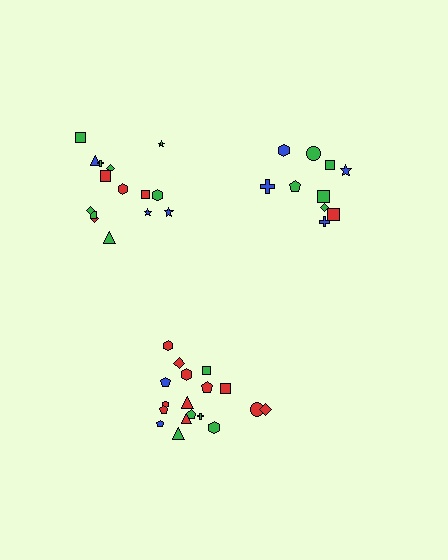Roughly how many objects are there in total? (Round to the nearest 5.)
Roughly 45 objects in total.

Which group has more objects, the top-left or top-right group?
The top-left group.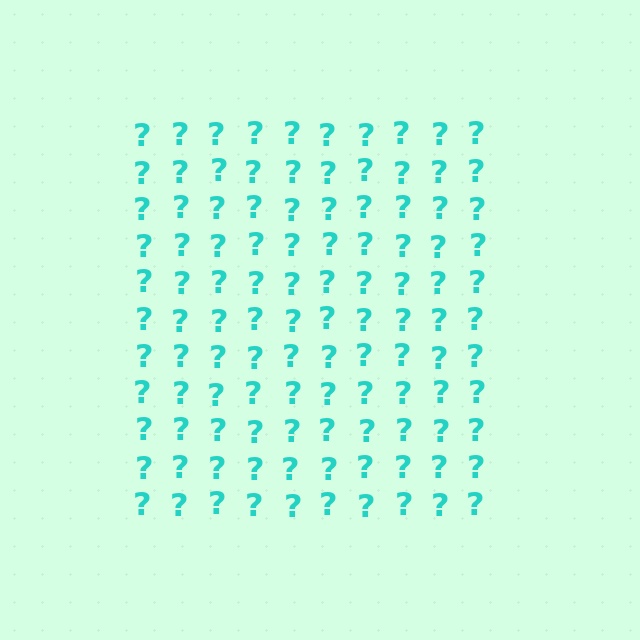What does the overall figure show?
The overall figure shows a square.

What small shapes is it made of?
It is made of small question marks.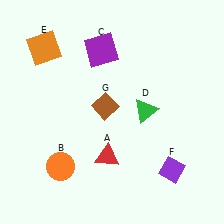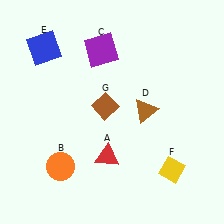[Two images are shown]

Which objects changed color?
D changed from green to brown. E changed from orange to blue. F changed from purple to yellow.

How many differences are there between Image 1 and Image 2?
There are 3 differences between the two images.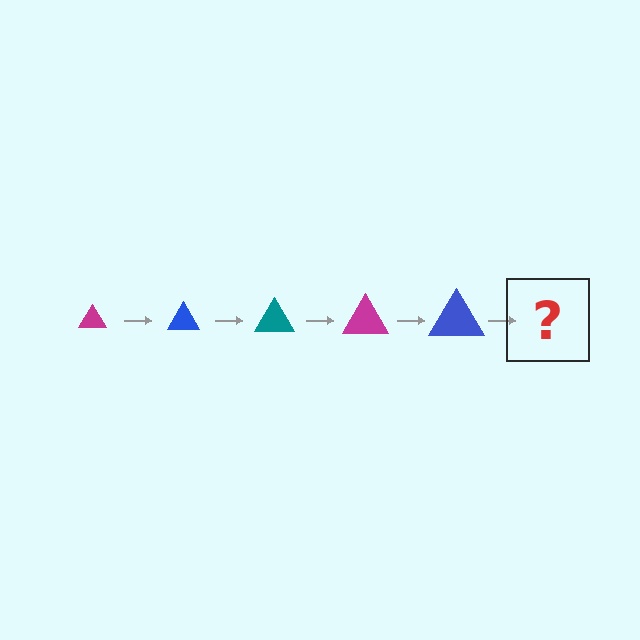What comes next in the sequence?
The next element should be a teal triangle, larger than the previous one.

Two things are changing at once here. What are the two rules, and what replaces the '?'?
The two rules are that the triangle grows larger each step and the color cycles through magenta, blue, and teal. The '?' should be a teal triangle, larger than the previous one.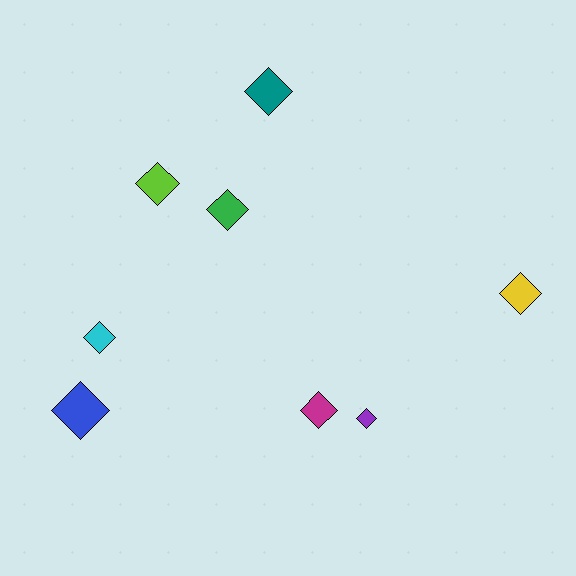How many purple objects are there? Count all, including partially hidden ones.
There is 1 purple object.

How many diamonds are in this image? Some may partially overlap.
There are 8 diamonds.